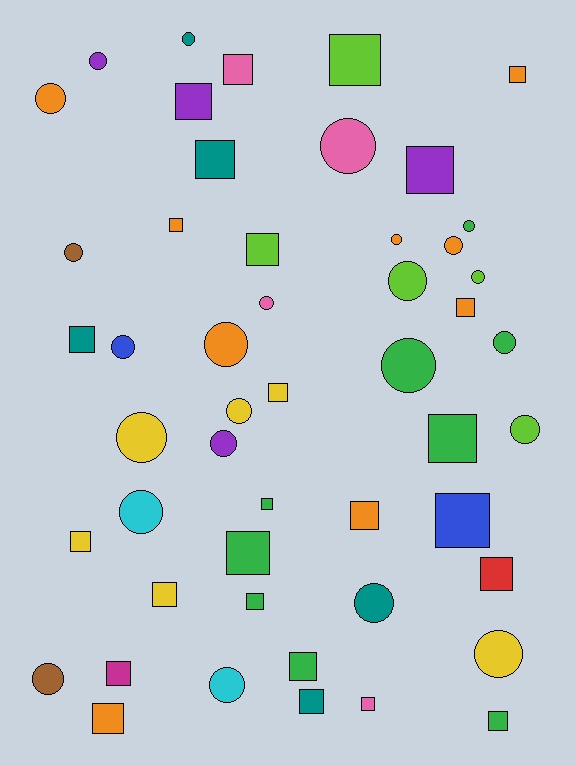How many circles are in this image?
There are 24 circles.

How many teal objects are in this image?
There are 5 teal objects.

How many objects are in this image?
There are 50 objects.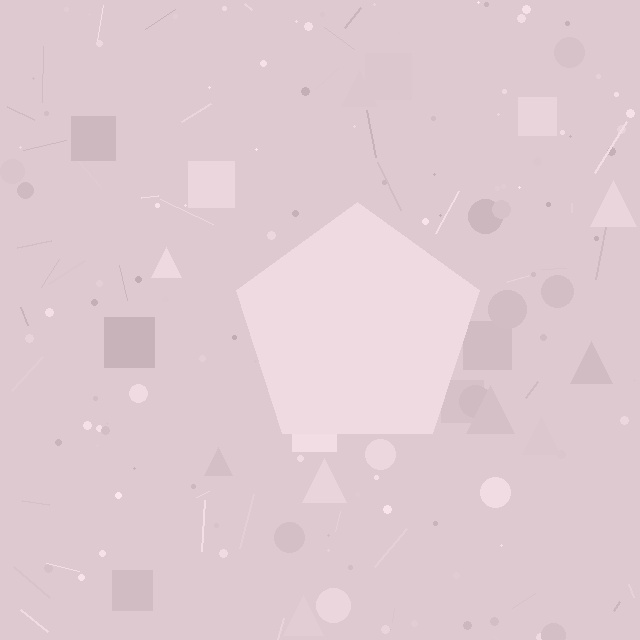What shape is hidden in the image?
A pentagon is hidden in the image.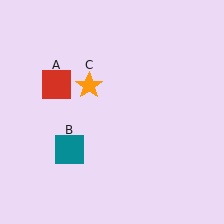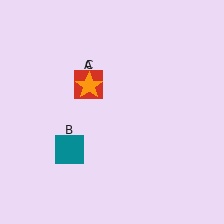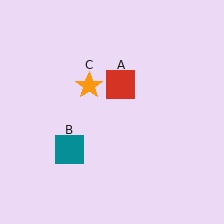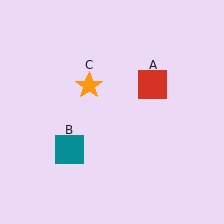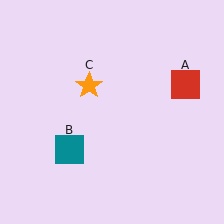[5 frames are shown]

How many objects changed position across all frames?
1 object changed position: red square (object A).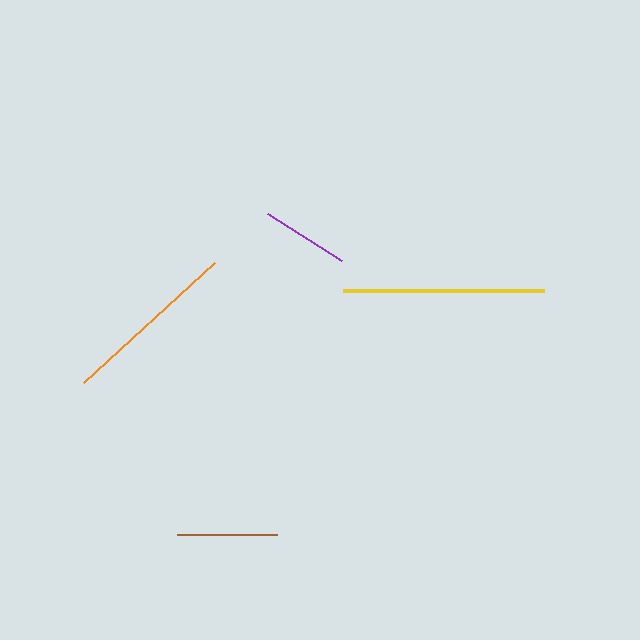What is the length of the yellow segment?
The yellow segment is approximately 202 pixels long.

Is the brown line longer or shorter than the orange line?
The orange line is longer than the brown line.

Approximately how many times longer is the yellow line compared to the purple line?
The yellow line is approximately 2.3 times the length of the purple line.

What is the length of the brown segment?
The brown segment is approximately 99 pixels long.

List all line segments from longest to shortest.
From longest to shortest: yellow, orange, brown, purple.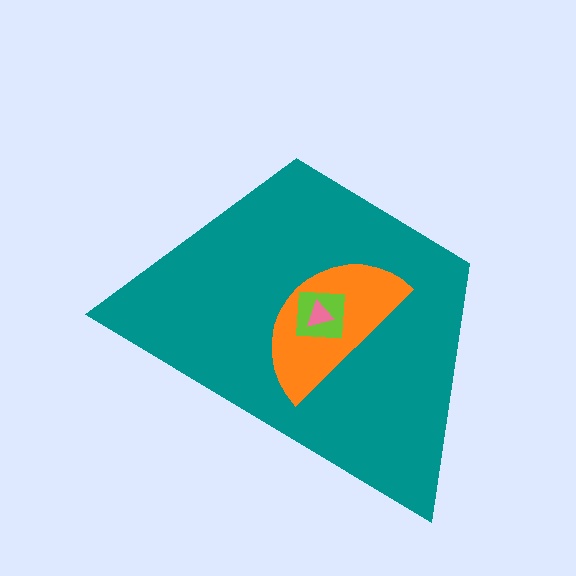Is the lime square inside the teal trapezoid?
Yes.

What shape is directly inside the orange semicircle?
The lime square.